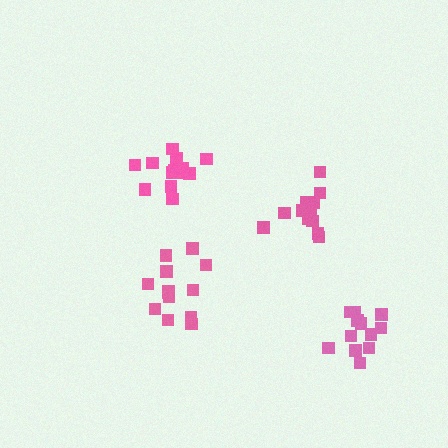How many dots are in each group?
Group 1: 13 dots, Group 2: 14 dots, Group 3: 12 dots, Group 4: 14 dots (53 total).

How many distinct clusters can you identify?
There are 4 distinct clusters.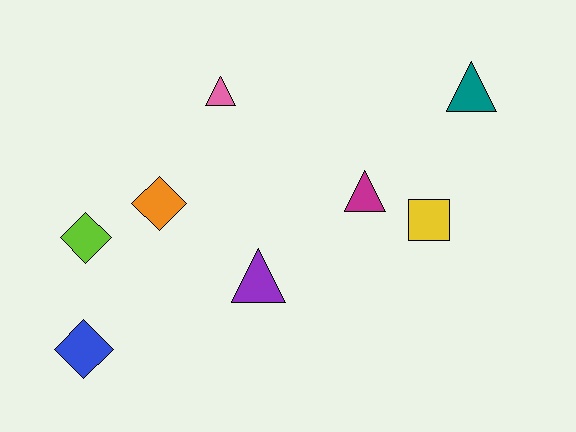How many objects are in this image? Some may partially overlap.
There are 8 objects.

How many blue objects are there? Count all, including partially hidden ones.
There is 1 blue object.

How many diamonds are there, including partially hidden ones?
There are 3 diamonds.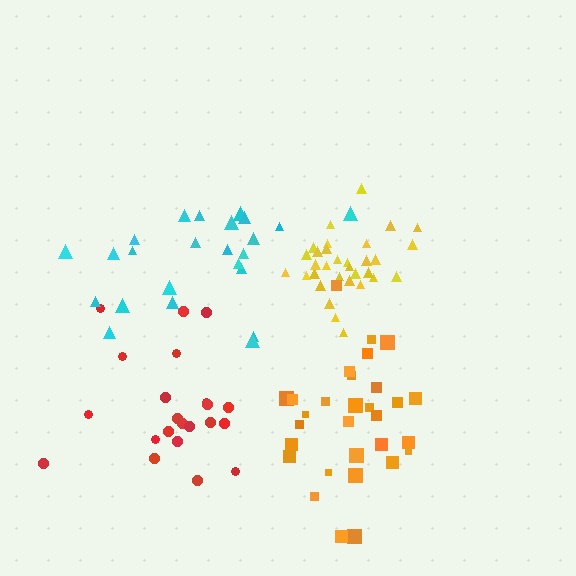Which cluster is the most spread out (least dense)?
Cyan.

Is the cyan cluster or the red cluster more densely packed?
Red.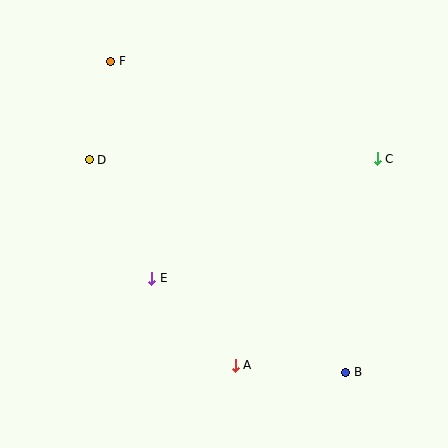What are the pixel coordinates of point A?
Point A is at (235, 365).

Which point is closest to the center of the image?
Point E at (152, 278) is closest to the center.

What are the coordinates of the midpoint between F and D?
The midpoint between F and D is at (100, 111).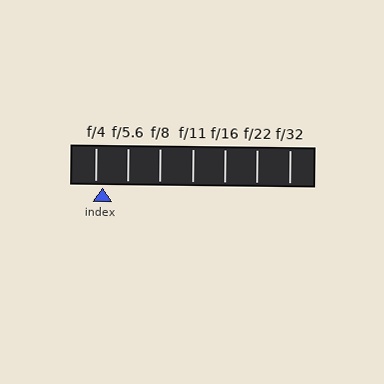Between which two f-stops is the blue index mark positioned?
The index mark is between f/4 and f/5.6.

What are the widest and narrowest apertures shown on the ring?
The widest aperture shown is f/4 and the narrowest is f/32.